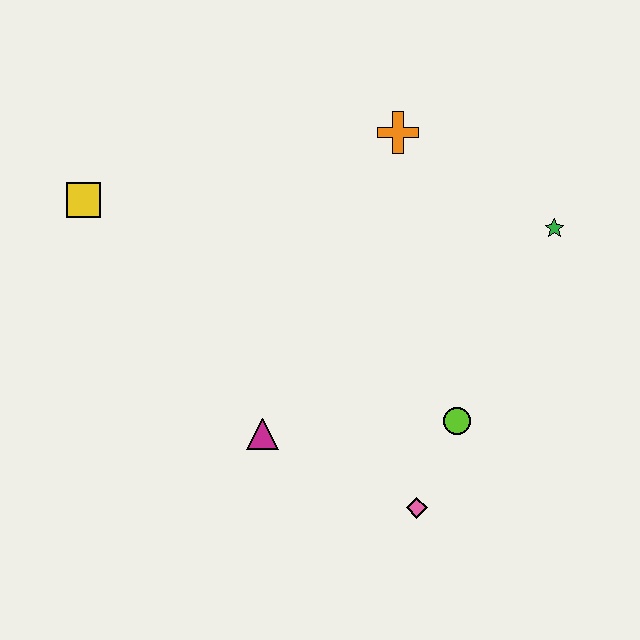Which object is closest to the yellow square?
The magenta triangle is closest to the yellow square.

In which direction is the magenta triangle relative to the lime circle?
The magenta triangle is to the left of the lime circle.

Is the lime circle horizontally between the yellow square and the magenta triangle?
No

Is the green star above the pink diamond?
Yes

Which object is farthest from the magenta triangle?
The green star is farthest from the magenta triangle.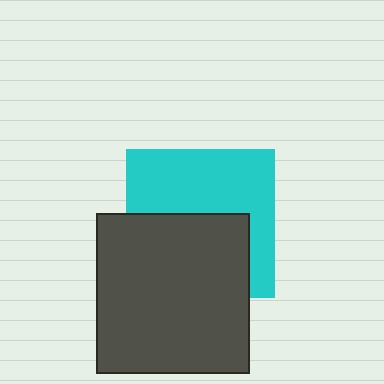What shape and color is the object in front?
The object in front is a dark gray rectangle.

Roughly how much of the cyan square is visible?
About half of it is visible (roughly 53%).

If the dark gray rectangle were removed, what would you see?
You would see the complete cyan square.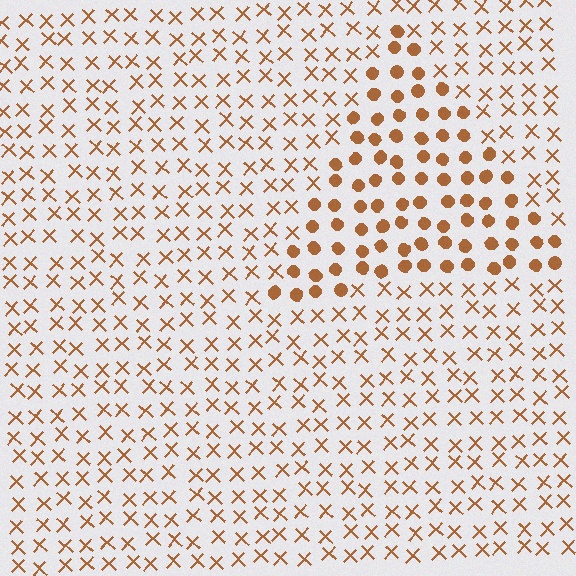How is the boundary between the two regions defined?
The boundary is defined by a change in element shape: circles inside vs. X marks outside. All elements share the same color and spacing.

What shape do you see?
I see a triangle.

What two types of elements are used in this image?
The image uses circles inside the triangle region and X marks outside it.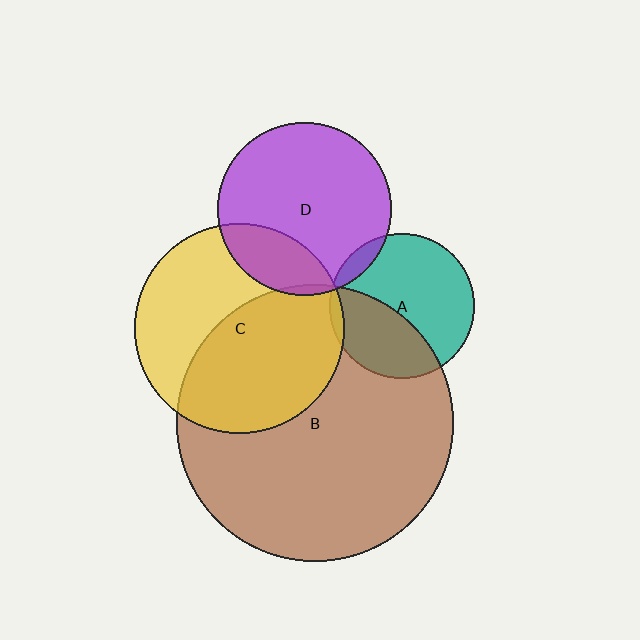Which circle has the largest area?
Circle B (brown).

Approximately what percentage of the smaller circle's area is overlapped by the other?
Approximately 20%.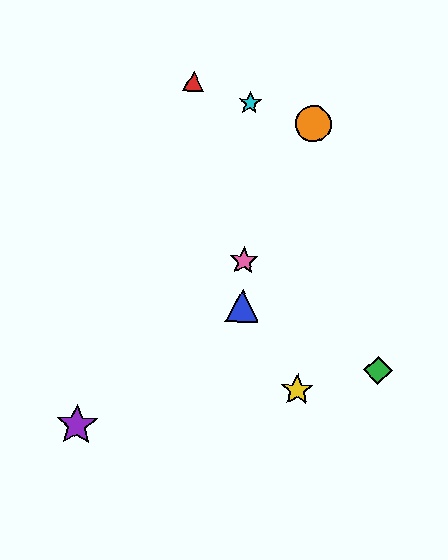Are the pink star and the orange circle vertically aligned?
No, the pink star is at x≈244 and the orange circle is at x≈313.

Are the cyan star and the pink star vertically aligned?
Yes, both are at x≈250.